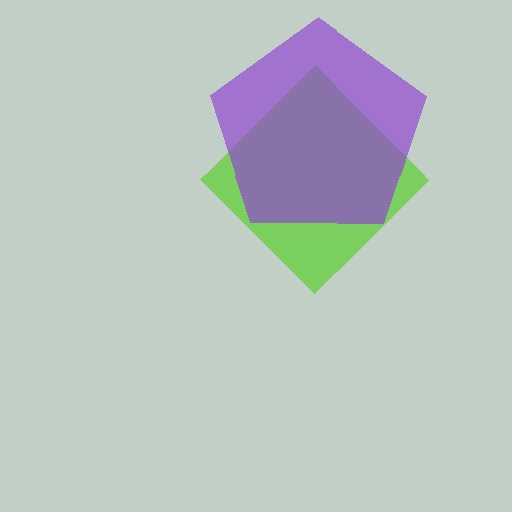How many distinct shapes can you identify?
There are 2 distinct shapes: a lime diamond, a purple pentagon.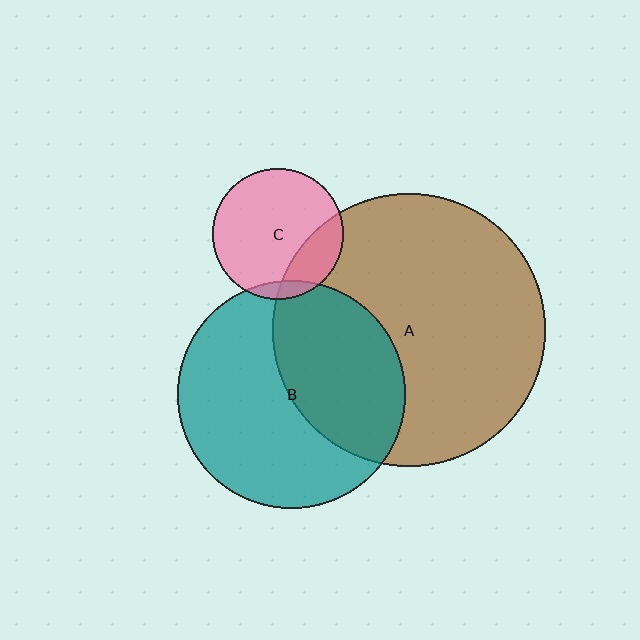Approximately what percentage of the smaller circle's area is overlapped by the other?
Approximately 20%.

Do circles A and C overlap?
Yes.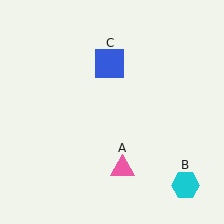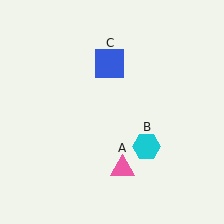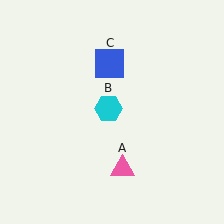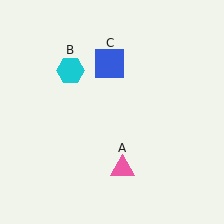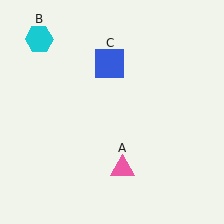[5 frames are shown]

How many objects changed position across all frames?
1 object changed position: cyan hexagon (object B).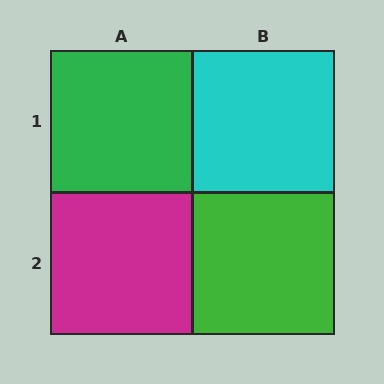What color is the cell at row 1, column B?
Cyan.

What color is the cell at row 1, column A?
Green.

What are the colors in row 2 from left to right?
Magenta, green.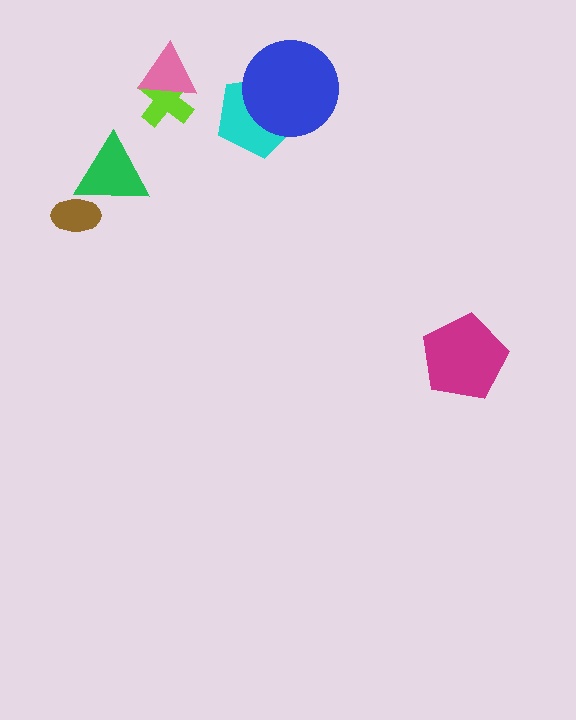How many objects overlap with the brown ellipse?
1 object overlaps with the brown ellipse.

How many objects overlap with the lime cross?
1 object overlaps with the lime cross.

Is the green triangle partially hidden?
Yes, it is partially covered by another shape.